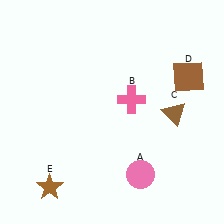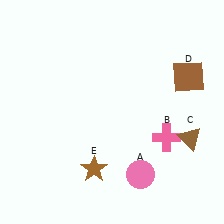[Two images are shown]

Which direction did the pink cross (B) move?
The pink cross (B) moved down.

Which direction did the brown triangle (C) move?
The brown triangle (C) moved down.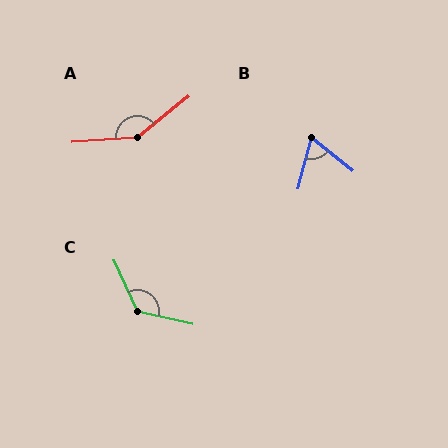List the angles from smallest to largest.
B (66°), C (128°), A (145°).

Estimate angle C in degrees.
Approximately 128 degrees.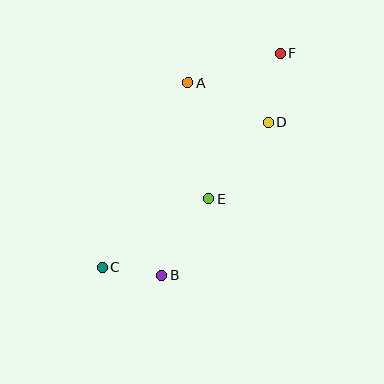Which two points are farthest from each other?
Points C and F are farthest from each other.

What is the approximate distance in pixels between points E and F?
The distance between E and F is approximately 162 pixels.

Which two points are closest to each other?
Points B and C are closest to each other.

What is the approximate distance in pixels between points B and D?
The distance between B and D is approximately 187 pixels.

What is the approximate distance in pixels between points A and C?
The distance between A and C is approximately 203 pixels.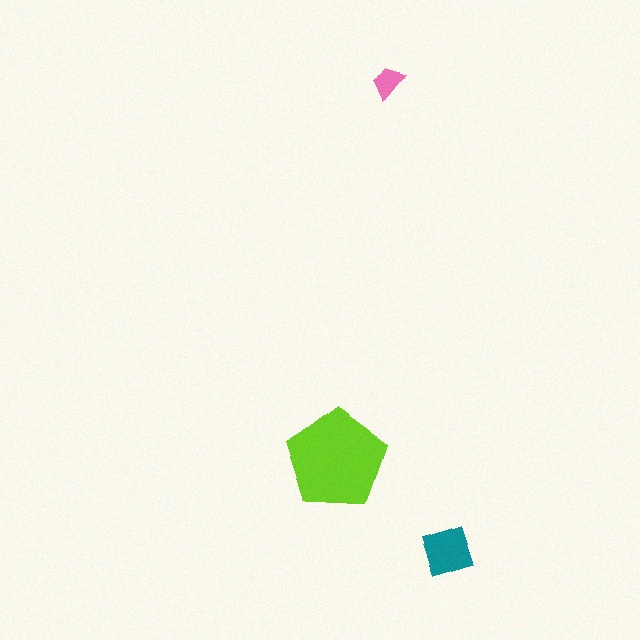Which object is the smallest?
The pink trapezoid.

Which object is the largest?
The lime pentagon.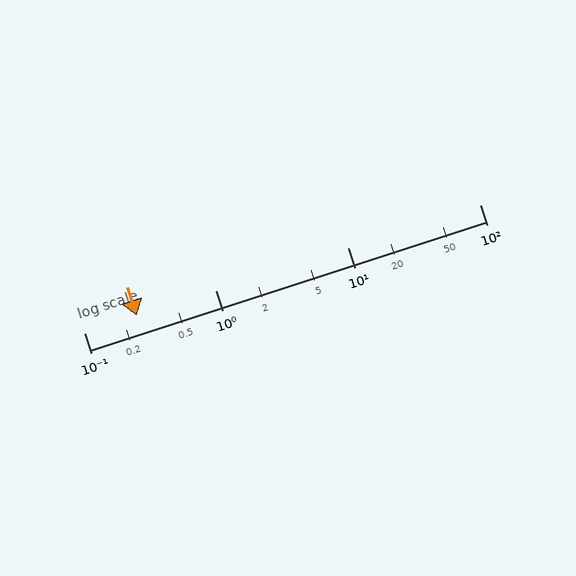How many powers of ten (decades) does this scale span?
The scale spans 3 decades, from 0.1 to 100.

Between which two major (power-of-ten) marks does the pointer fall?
The pointer is between 0.1 and 1.